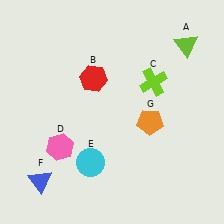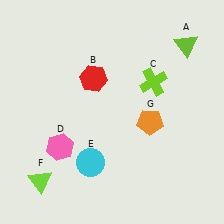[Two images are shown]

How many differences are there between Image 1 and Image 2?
There is 1 difference between the two images.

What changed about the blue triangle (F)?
In Image 1, F is blue. In Image 2, it changed to lime.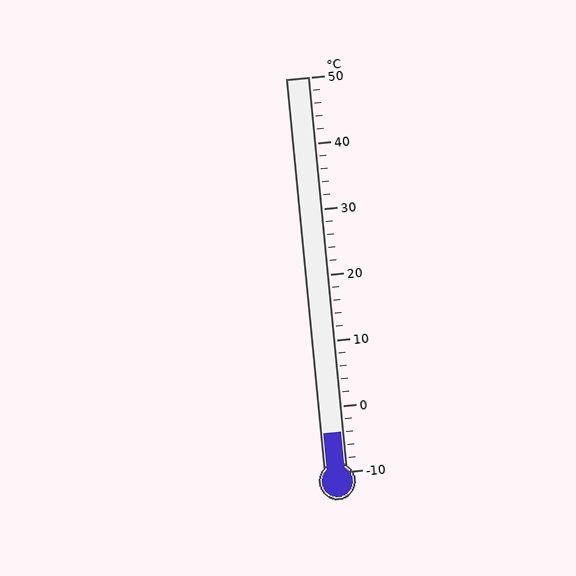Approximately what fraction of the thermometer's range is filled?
The thermometer is filled to approximately 10% of its range.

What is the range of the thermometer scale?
The thermometer scale ranges from -10°C to 50°C.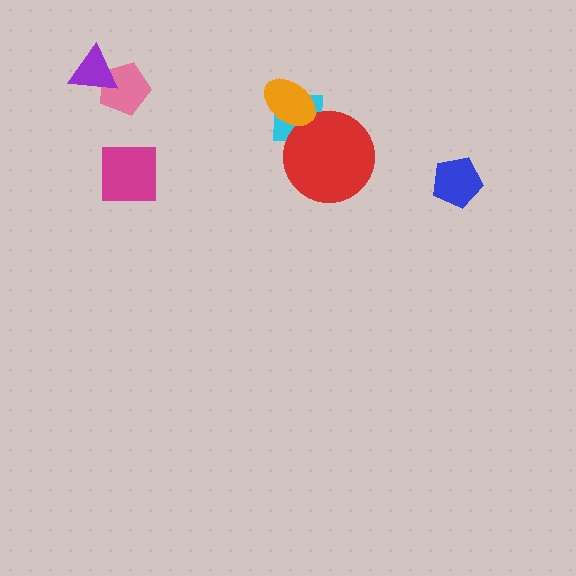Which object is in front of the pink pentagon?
The purple triangle is in front of the pink pentagon.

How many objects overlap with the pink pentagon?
1 object overlaps with the pink pentagon.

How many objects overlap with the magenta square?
0 objects overlap with the magenta square.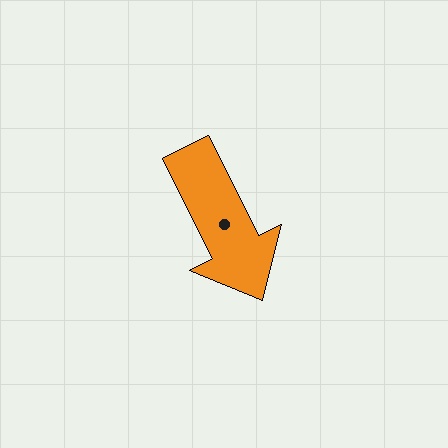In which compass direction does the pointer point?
Southeast.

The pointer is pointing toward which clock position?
Roughly 5 o'clock.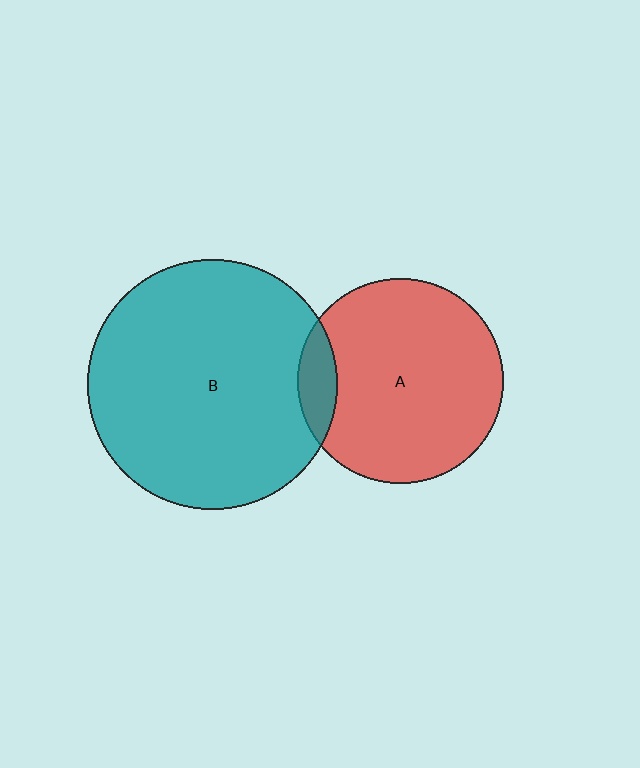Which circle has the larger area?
Circle B (teal).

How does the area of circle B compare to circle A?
Approximately 1.5 times.